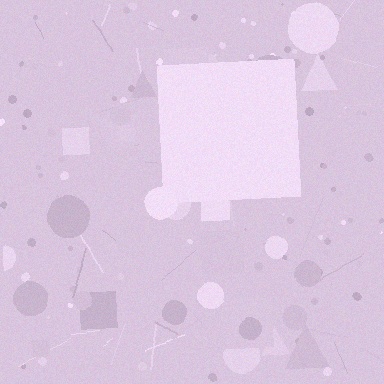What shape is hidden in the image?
A square is hidden in the image.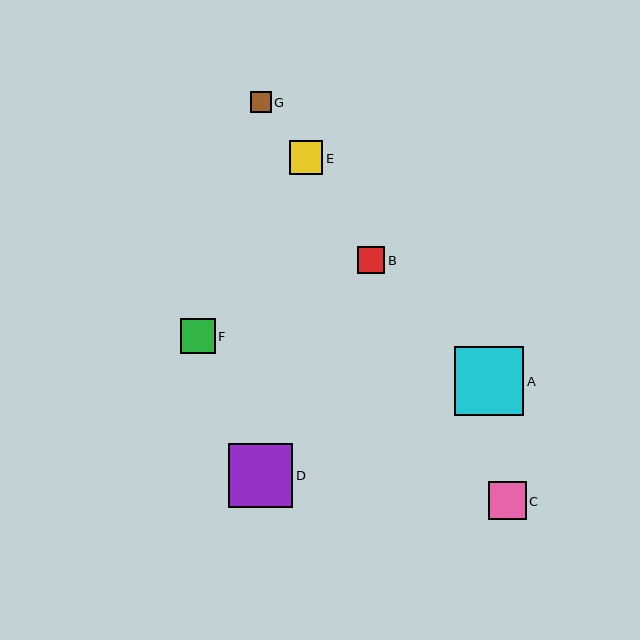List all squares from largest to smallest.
From largest to smallest: A, D, C, F, E, B, G.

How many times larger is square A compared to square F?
Square A is approximately 2.0 times the size of square F.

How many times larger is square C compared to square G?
Square C is approximately 1.8 times the size of square G.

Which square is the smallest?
Square G is the smallest with a size of approximately 21 pixels.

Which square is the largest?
Square A is the largest with a size of approximately 69 pixels.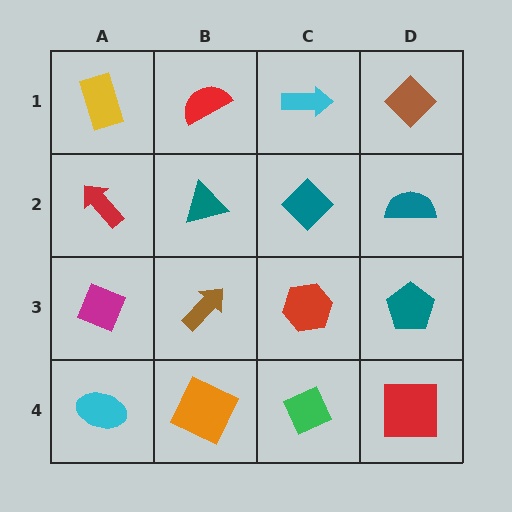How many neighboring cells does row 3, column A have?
3.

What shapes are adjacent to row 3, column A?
A red arrow (row 2, column A), a cyan ellipse (row 4, column A), a brown arrow (row 3, column B).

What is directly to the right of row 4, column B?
A green diamond.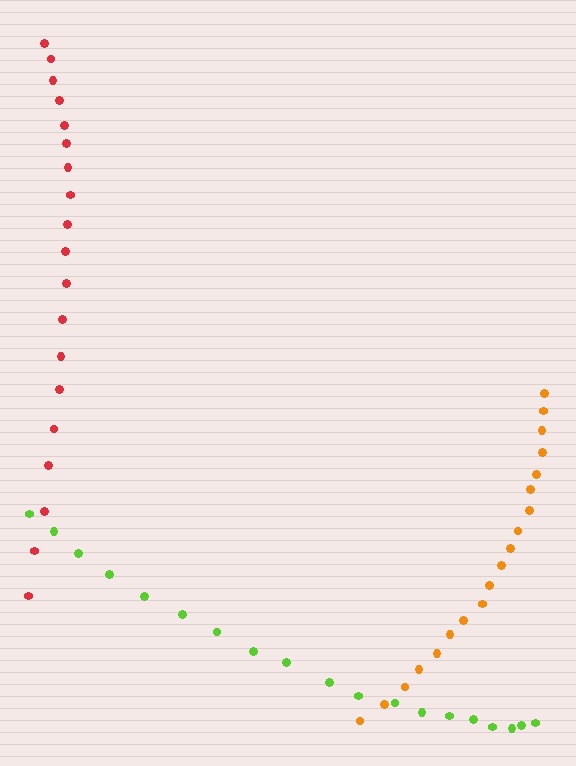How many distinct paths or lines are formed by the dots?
There are 3 distinct paths.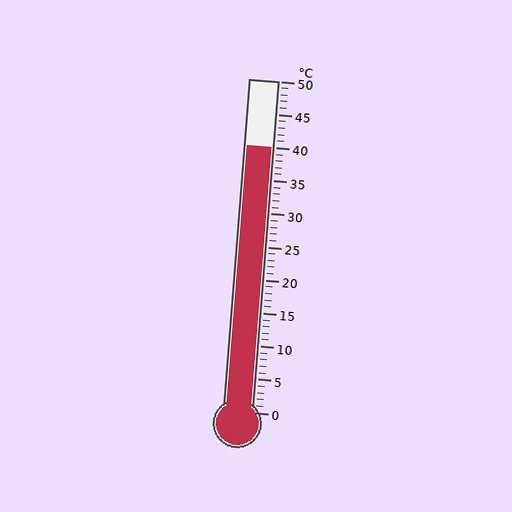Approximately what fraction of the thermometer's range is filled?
The thermometer is filled to approximately 80% of its range.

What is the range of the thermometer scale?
The thermometer scale ranges from 0°C to 50°C.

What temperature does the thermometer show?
The thermometer shows approximately 40°C.